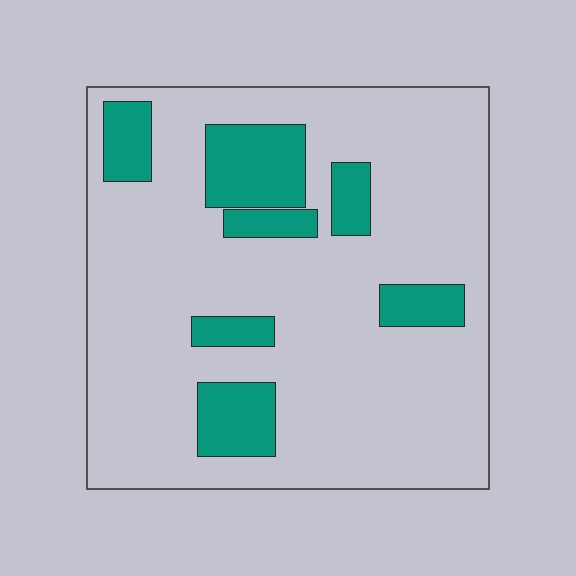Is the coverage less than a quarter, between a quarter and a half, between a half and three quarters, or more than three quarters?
Less than a quarter.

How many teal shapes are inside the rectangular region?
7.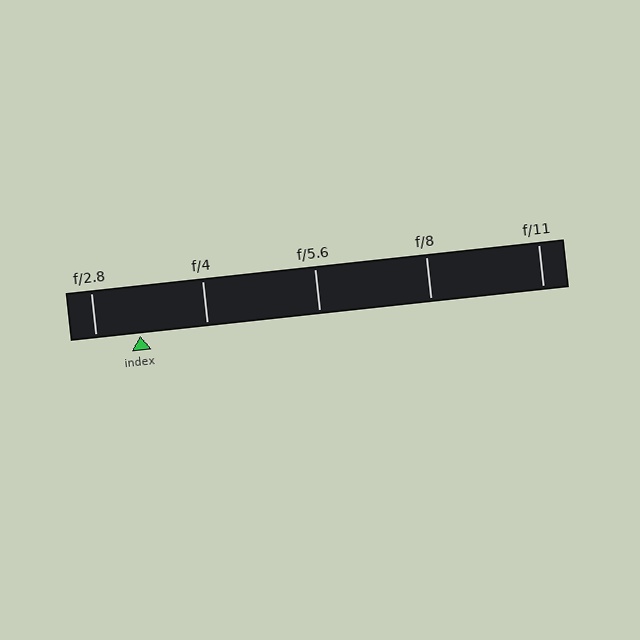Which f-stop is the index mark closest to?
The index mark is closest to f/2.8.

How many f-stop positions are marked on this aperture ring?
There are 5 f-stop positions marked.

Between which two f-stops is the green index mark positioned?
The index mark is between f/2.8 and f/4.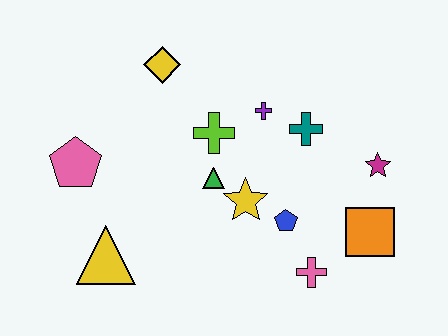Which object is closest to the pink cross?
The blue pentagon is closest to the pink cross.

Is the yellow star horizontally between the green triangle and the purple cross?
Yes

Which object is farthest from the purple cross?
The yellow triangle is farthest from the purple cross.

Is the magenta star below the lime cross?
Yes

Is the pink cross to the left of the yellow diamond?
No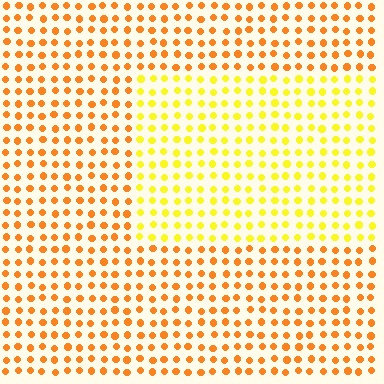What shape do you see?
I see a rectangle.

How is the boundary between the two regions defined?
The boundary is defined purely by a slight shift in hue (about 32 degrees). Spacing, size, and orientation are identical on both sides.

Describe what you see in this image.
The image is filled with small orange elements in a uniform arrangement. A rectangle-shaped region is visible where the elements are tinted to a slightly different hue, forming a subtle color boundary.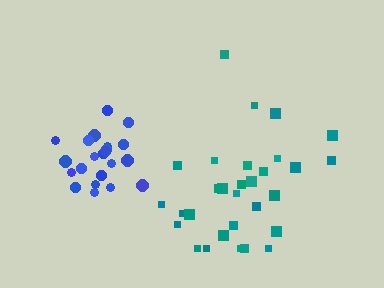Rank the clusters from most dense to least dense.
blue, teal.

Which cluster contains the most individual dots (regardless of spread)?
Teal (30).